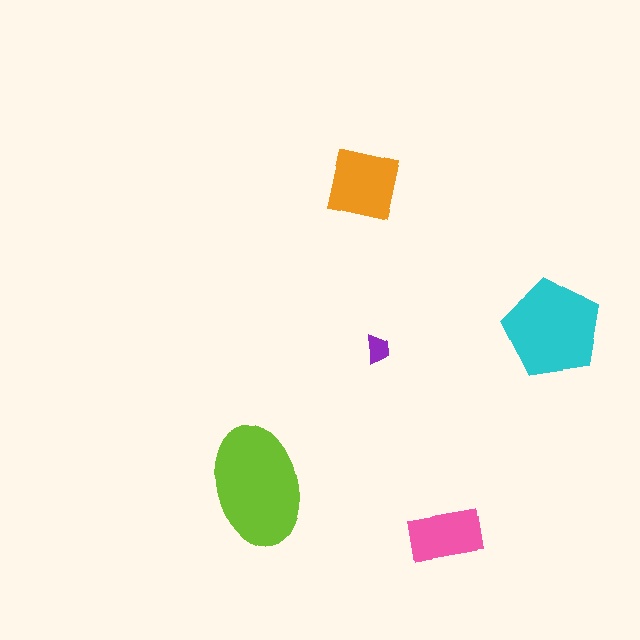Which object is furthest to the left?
The lime ellipse is leftmost.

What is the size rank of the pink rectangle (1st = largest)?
4th.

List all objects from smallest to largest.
The purple trapezoid, the pink rectangle, the orange square, the cyan pentagon, the lime ellipse.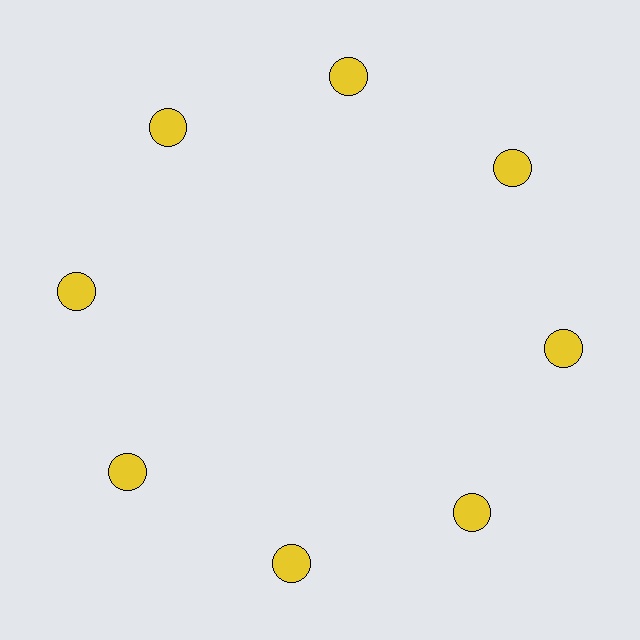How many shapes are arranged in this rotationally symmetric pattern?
There are 8 shapes, arranged in 8 groups of 1.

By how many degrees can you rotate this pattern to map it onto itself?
The pattern maps onto itself every 45 degrees of rotation.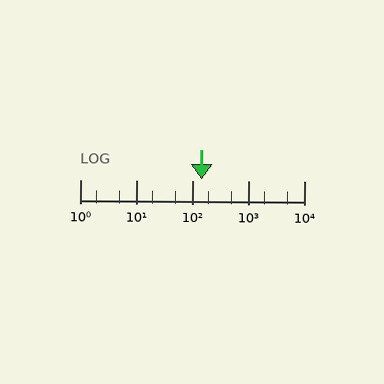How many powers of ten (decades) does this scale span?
The scale spans 4 decades, from 1 to 10000.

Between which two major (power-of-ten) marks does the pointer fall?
The pointer is between 100 and 1000.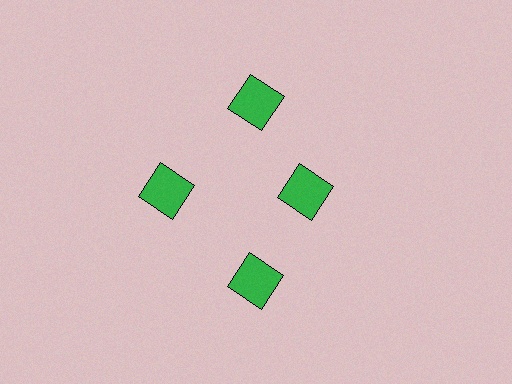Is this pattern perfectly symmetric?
No. The 4 green squares are arranged in a ring, but one element near the 3 o'clock position is pulled inward toward the center, breaking the 4-fold rotational symmetry.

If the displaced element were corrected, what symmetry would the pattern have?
It would have 4-fold rotational symmetry — the pattern would map onto itself every 90 degrees.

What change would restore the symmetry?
The symmetry would be restored by moving it outward, back onto the ring so that all 4 squares sit at equal angles and equal distance from the center.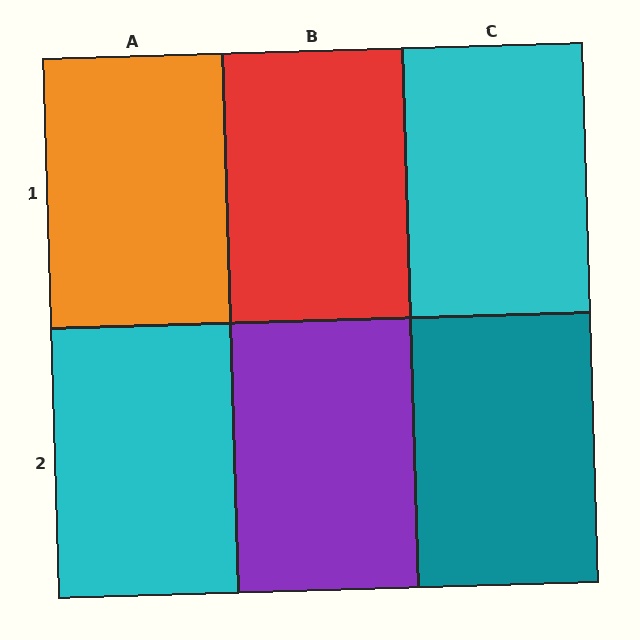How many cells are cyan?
2 cells are cyan.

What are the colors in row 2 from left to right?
Cyan, purple, teal.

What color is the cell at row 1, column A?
Orange.